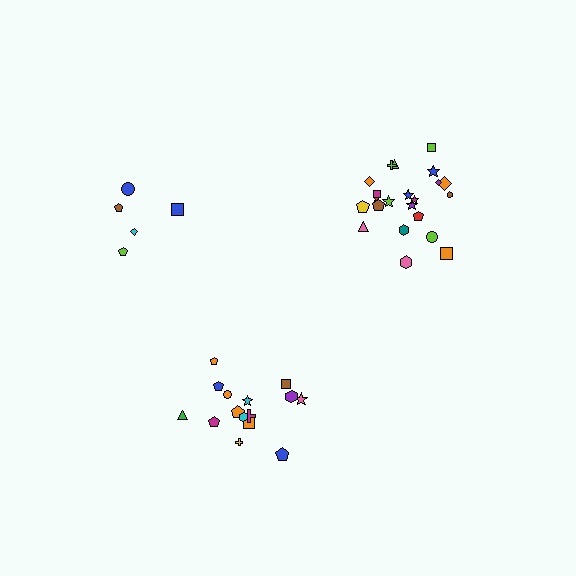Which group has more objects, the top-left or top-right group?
The top-right group.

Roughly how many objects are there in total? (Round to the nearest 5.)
Roughly 40 objects in total.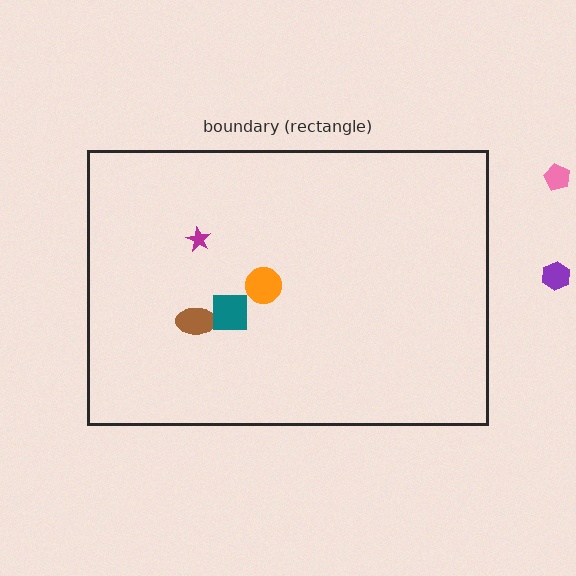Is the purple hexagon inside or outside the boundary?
Outside.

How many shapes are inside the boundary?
4 inside, 2 outside.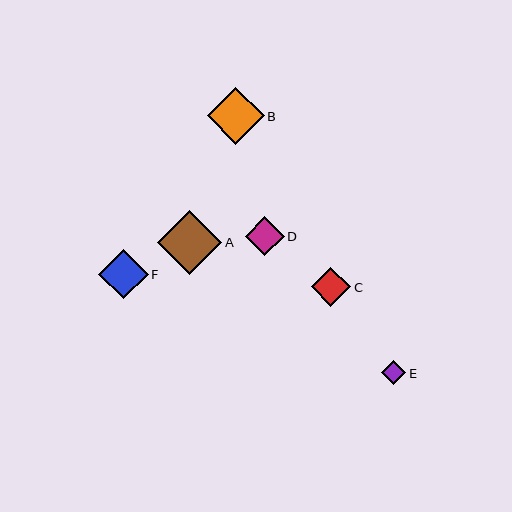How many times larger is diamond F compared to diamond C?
Diamond F is approximately 1.3 times the size of diamond C.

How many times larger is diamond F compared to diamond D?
Diamond F is approximately 1.3 times the size of diamond D.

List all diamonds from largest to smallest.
From largest to smallest: A, B, F, C, D, E.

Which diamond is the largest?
Diamond A is the largest with a size of approximately 64 pixels.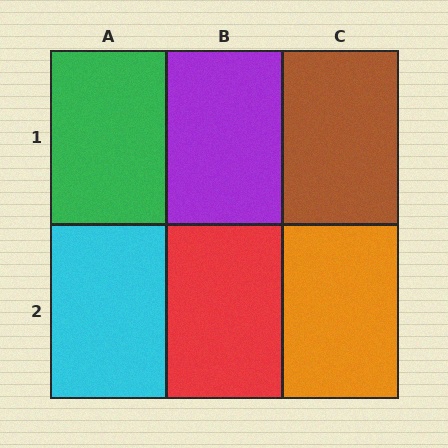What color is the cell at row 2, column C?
Orange.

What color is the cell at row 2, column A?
Cyan.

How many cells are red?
1 cell is red.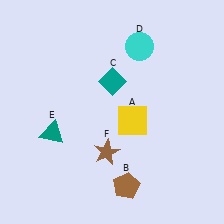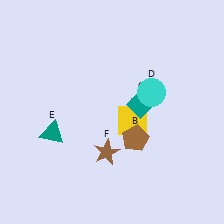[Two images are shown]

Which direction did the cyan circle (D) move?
The cyan circle (D) moved down.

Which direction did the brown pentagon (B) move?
The brown pentagon (B) moved up.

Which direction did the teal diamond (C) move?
The teal diamond (C) moved right.